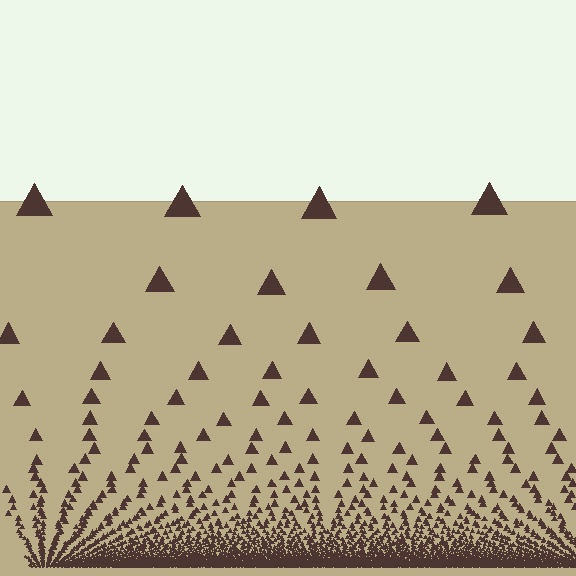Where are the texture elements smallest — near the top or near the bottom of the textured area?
Near the bottom.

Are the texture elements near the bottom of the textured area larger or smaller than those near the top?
Smaller. The gradient is inverted — elements near the bottom are smaller and denser.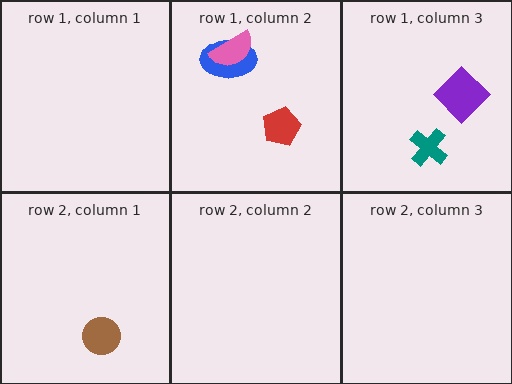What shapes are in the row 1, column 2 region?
The blue ellipse, the pink semicircle, the red pentagon.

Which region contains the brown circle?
The row 2, column 1 region.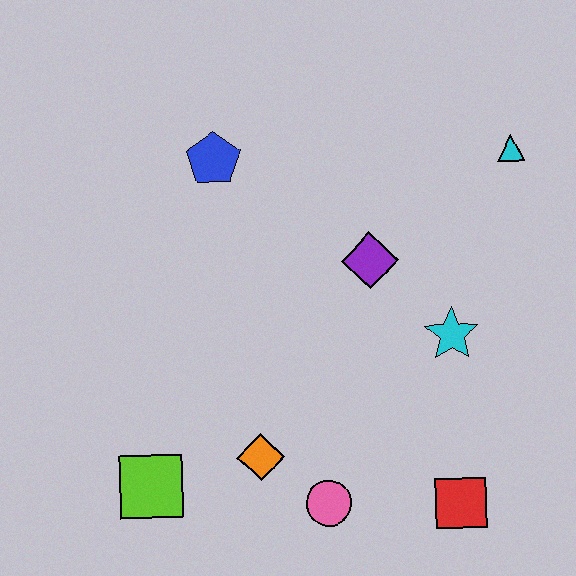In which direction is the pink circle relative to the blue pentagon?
The pink circle is below the blue pentagon.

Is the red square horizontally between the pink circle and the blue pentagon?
No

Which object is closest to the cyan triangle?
The purple diamond is closest to the cyan triangle.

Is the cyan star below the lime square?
No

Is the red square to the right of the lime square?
Yes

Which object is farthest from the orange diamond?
The cyan triangle is farthest from the orange diamond.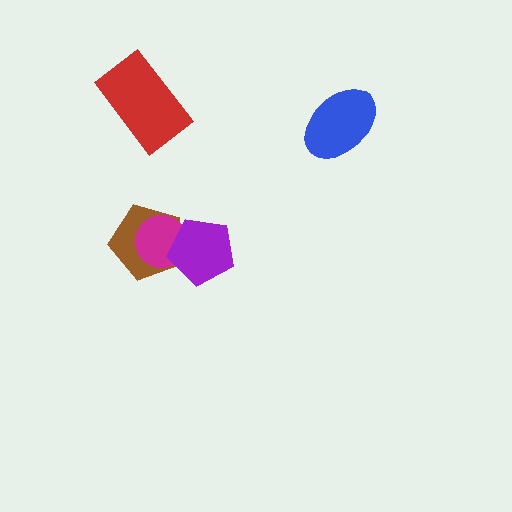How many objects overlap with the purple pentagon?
2 objects overlap with the purple pentagon.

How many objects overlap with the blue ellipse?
0 objects overlap with the blue ellipse.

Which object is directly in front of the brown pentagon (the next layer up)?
The magenta circle is directly in front of the brown pentagon.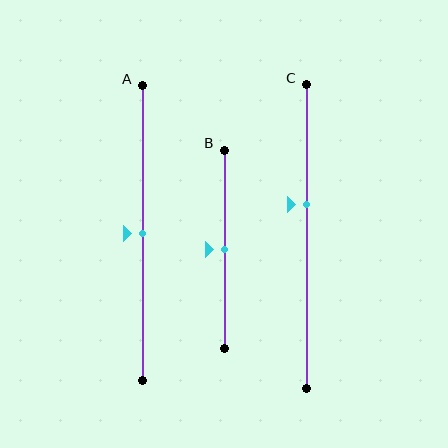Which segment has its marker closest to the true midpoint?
Segment A has its marker closest to the true midpoint.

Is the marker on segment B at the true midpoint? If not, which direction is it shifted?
Yes, the marker on segment B is at the true midpoint.